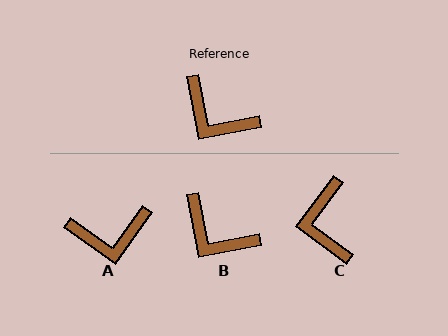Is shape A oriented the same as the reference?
No, it is off by about 43 degrees.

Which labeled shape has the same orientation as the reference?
B.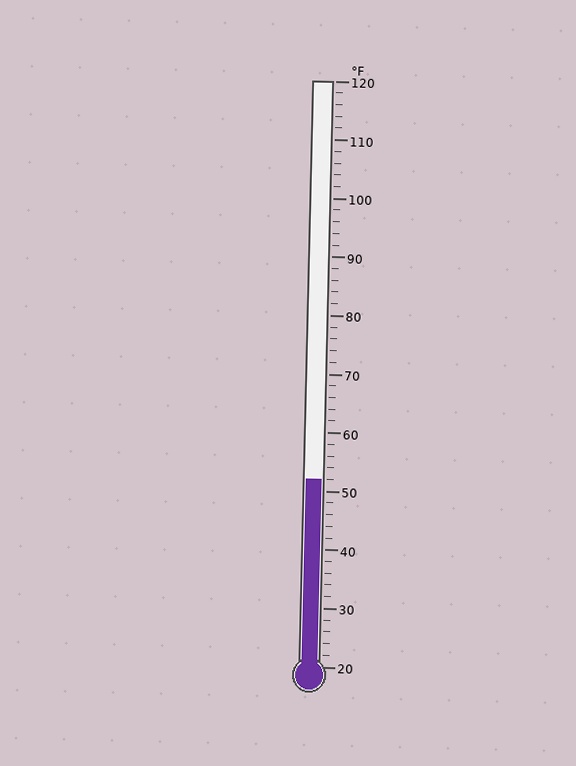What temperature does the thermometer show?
The thermometer shows approximately 52°F.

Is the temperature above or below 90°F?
The temperature is below 90°F.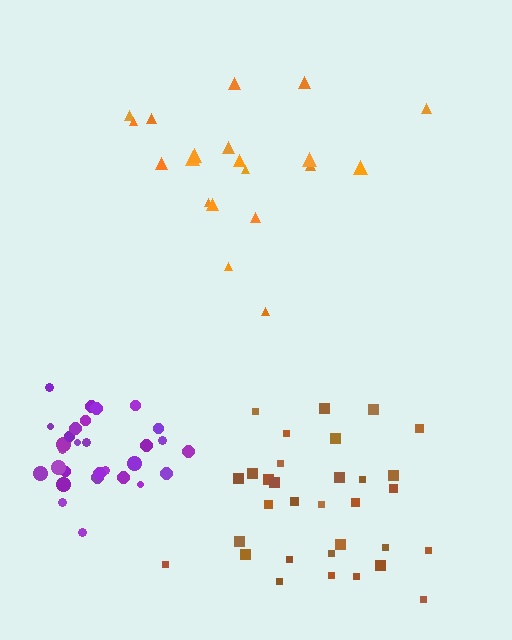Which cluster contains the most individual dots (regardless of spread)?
Brown (33).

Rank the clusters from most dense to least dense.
purple, brown, orange.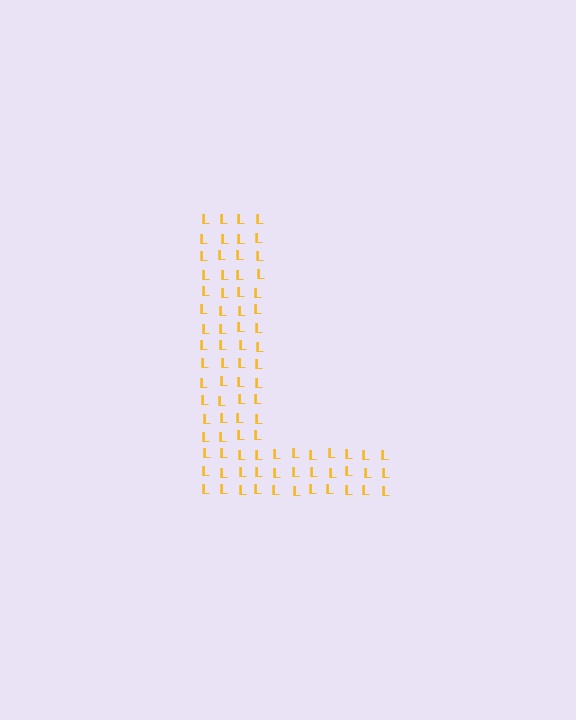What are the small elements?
The small elements are letter L's.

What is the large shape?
The large shape is the letter L.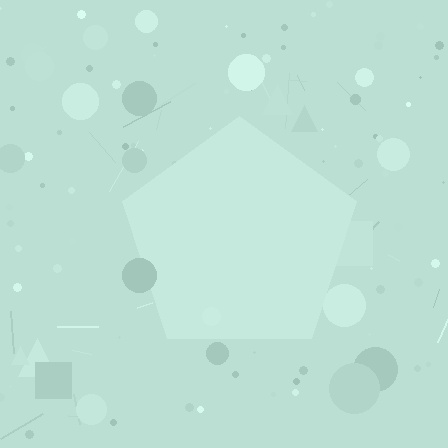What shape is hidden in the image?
A pentagon is hidden in the image.